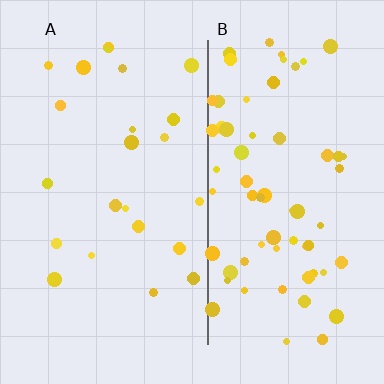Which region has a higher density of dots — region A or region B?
B (the right).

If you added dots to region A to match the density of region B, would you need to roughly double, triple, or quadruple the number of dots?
Approximately triple.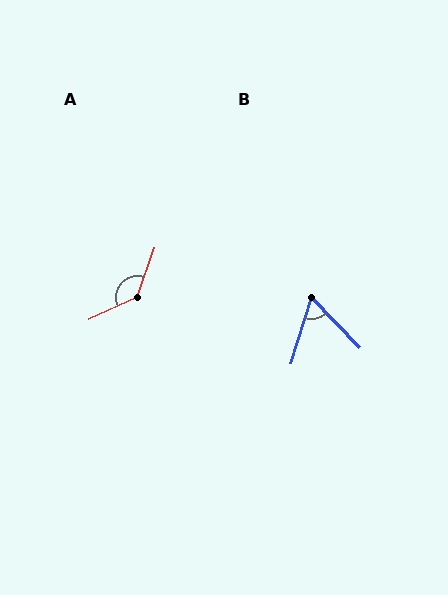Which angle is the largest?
A, at approximately 134 degrees.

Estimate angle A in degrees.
Approximately 134 degrees.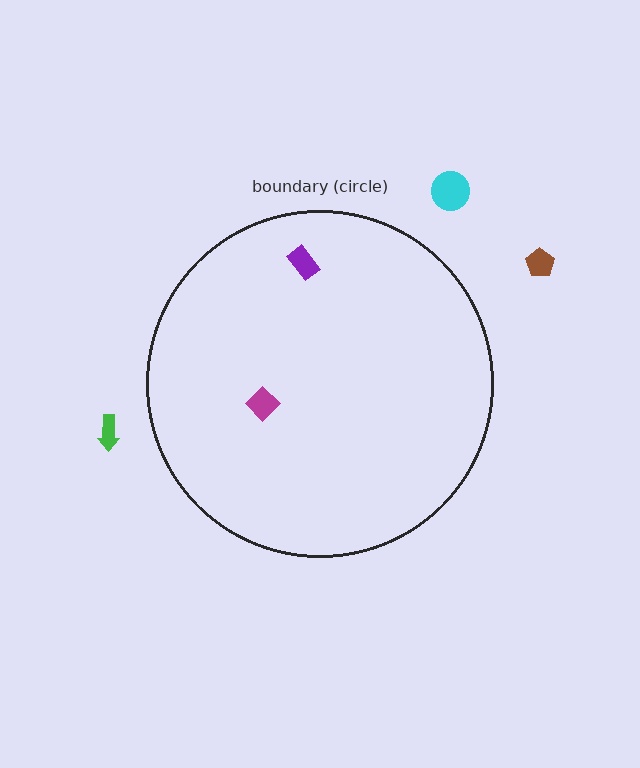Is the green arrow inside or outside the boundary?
Outside.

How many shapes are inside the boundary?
2 inside, 3 outside.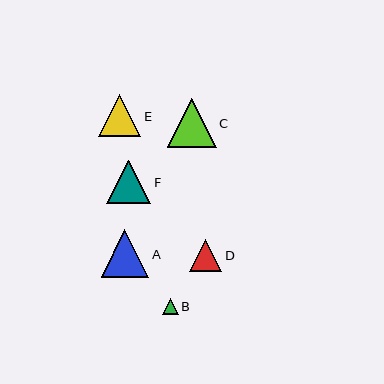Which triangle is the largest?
Triangle C is the largest with a size of approximately 49 pixels.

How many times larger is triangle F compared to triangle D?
Triangle F is approximately 1.4 times the size of triangle D.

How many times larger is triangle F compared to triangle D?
Triangle F is approximately 1.4 times the size of triangle D.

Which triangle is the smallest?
Triangle B is the smallest with a size of approximately 16 pixels.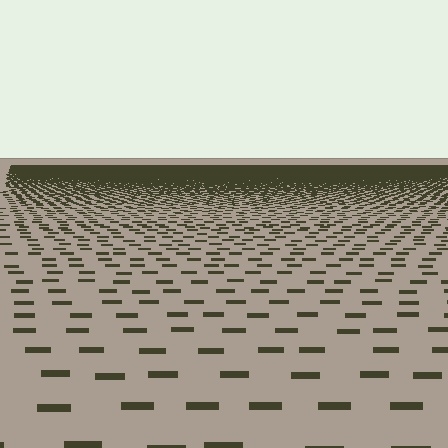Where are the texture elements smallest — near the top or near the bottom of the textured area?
Near the top.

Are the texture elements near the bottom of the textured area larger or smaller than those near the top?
Larger. Near the bottom, elements are closer to the viewer and appear at a bigger on-screen size.